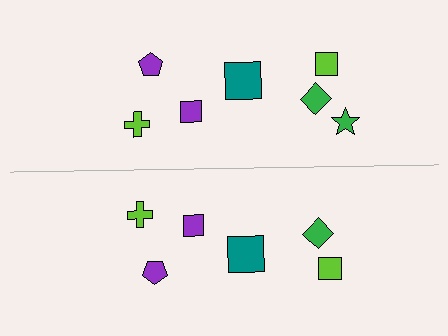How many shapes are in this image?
There are 13 shapes in this image.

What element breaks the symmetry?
A green star is missing from the bottom side.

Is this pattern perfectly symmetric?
No, the pattern is not perfectly symmetric. A green star is missing from the bottom side.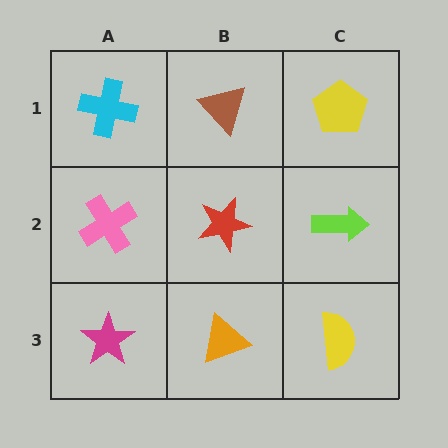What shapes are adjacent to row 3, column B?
A red star (row 2, column B), a magenta star (row 3, column A), a yellow semicircle (row 3, column C).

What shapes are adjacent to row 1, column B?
A red star (row 2, column B), a cyan cross (row 1, column A), a yellow pentagon (row 1, column C).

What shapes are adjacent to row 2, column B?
A brown triangle (row 1, column B), an orange triangle (row 3, column B), a pink cross (row 2, column A), a lime arrow (row 2, column C).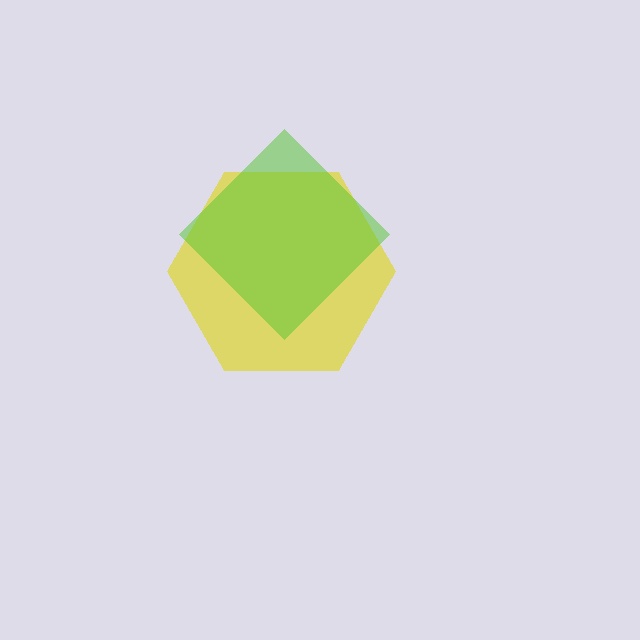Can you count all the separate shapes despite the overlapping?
Yes, there are 2 separate shapes.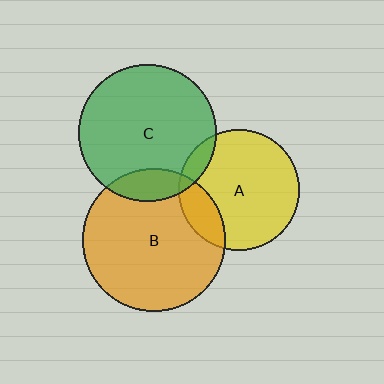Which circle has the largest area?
Circle B (orange).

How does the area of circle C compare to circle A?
Approximately 1.3 times.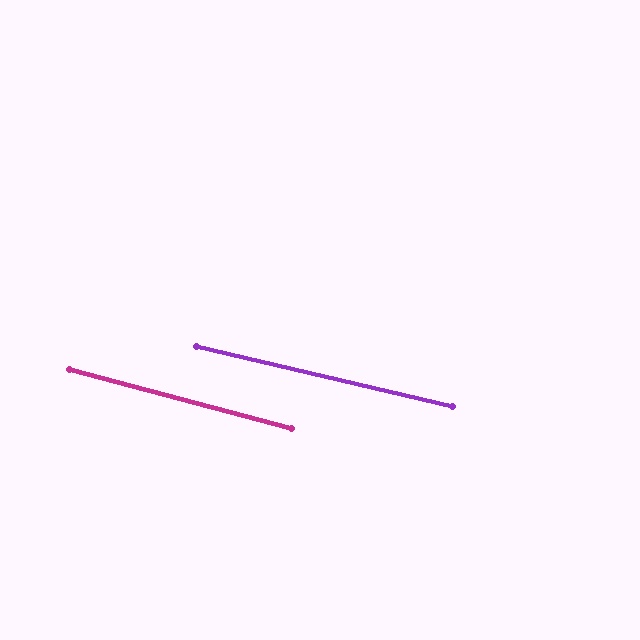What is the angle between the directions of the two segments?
Approximately 2 degrees.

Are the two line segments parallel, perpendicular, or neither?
Parallel — their directions differ by only 1.7°.